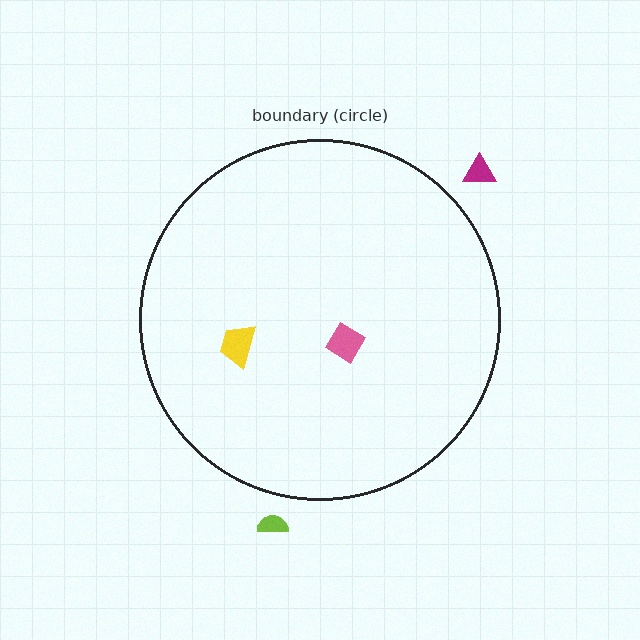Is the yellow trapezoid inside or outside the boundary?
Inside.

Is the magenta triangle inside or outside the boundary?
Outside.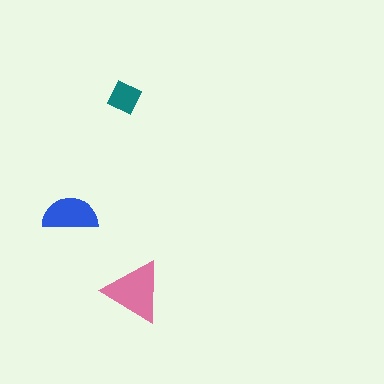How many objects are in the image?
There are 3 objects in the image.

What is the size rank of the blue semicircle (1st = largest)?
2nd.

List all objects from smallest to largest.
The teal diamond, the blue semicircle, the pink triangle.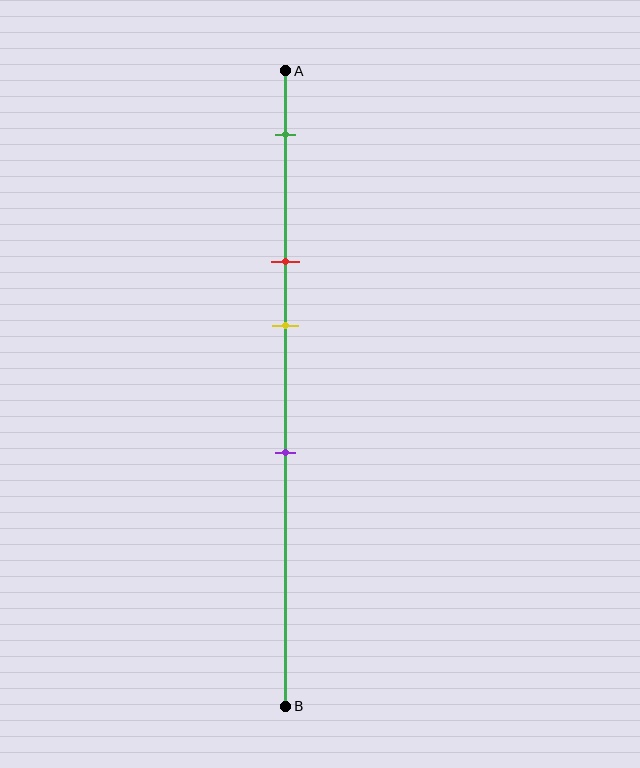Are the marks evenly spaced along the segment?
No, the marks are not evenly spaced.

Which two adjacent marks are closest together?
The red and yellow marks are the closest adjacent pair.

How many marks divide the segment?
There are 4 marks dividing the segment.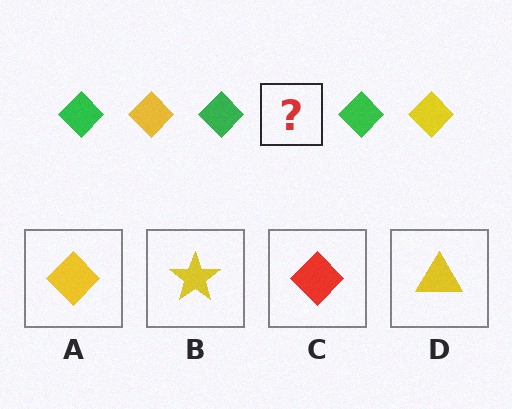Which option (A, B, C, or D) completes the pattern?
A.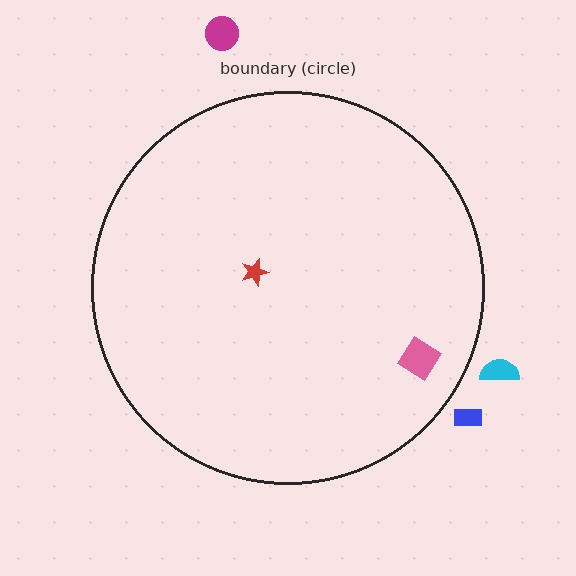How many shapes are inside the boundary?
2 inside, 3 outside.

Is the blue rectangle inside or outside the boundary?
Outside.